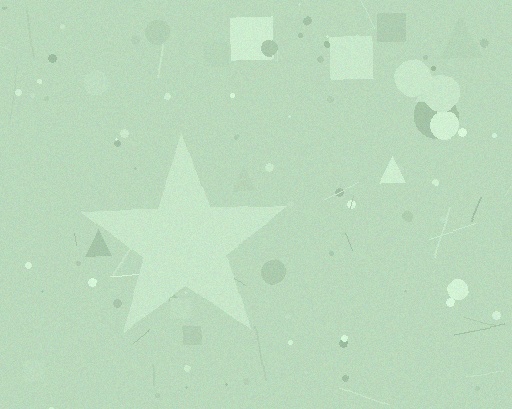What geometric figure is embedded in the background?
A star is embedded in the background.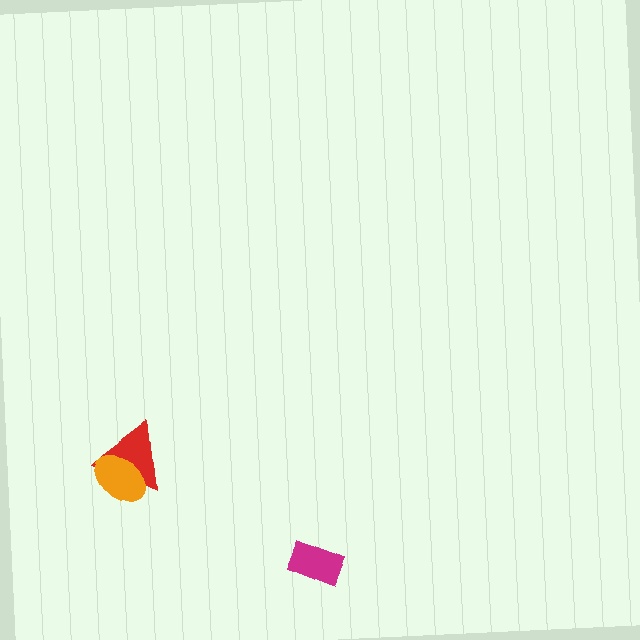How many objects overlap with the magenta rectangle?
0 objects overlap with the magenta rectangle.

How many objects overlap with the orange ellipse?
1 object overlaps with the orange ellipse.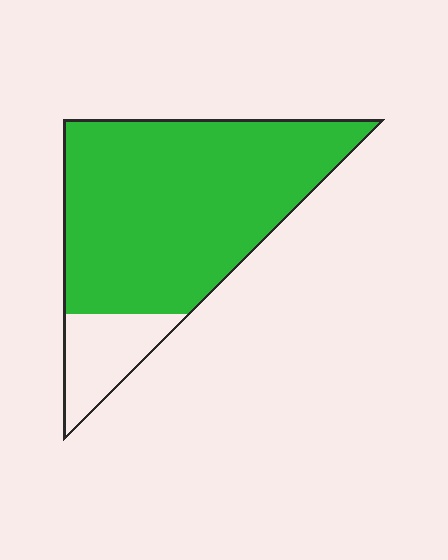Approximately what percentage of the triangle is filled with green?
Approximately 85%.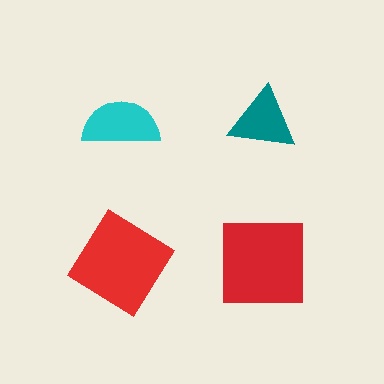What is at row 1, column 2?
A teal triangle.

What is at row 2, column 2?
A red square.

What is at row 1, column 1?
A cyan semicircle.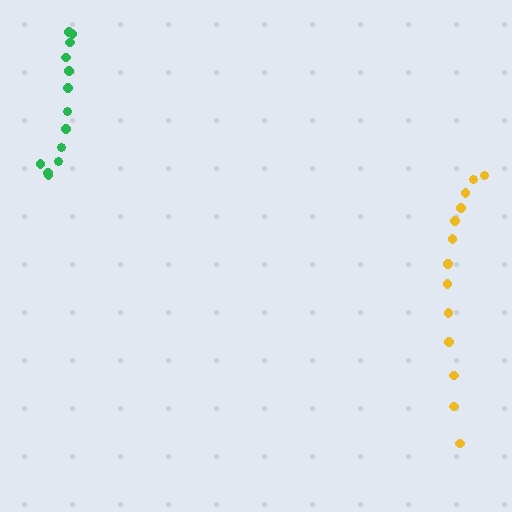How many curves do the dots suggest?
There are 2 distinct paths.